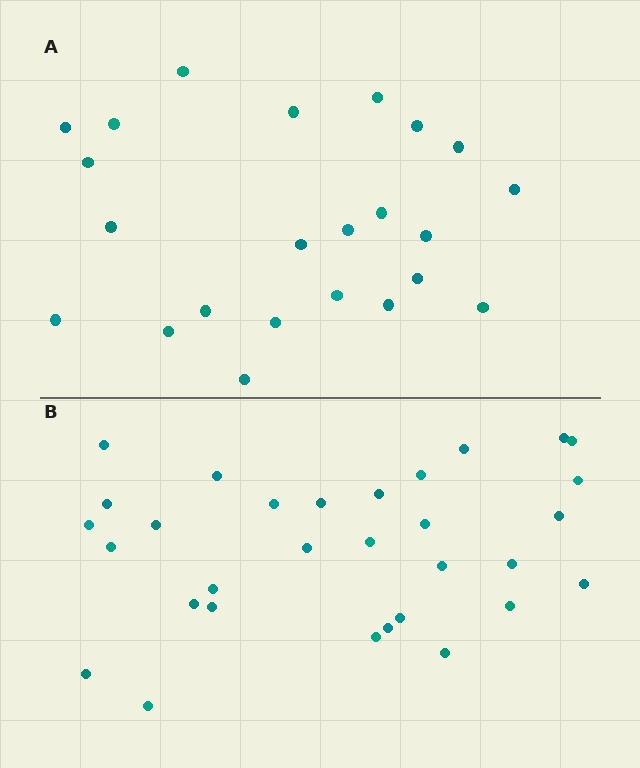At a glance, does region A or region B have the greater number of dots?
Region B (the bottom region) has more dots.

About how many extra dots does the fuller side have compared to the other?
Region B has roughly 8 or so more dots than region A.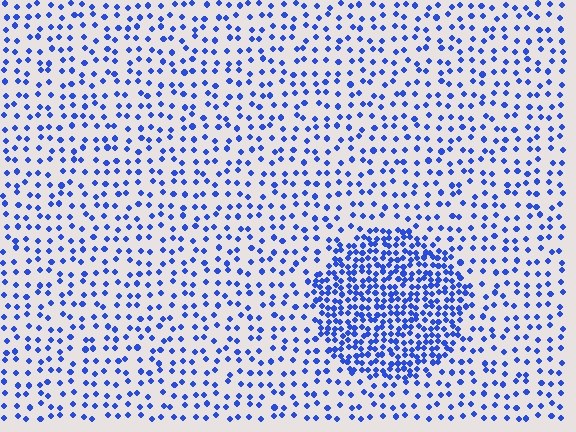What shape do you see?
I see a circle.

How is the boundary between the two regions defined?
The boundary is defined by a change in element density (approximately 2.6x ratio). All elements are the same color, size, and shape.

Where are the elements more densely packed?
The elements are more densely packed inside the circle boundary.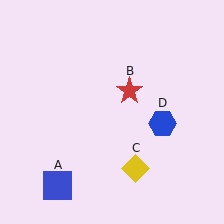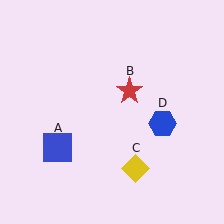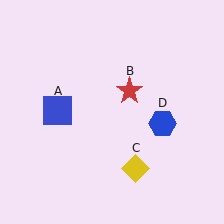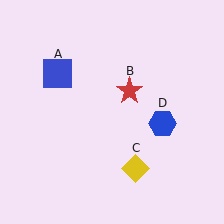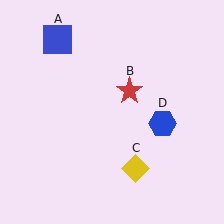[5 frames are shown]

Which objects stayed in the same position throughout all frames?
Red star (object B) and yellow diamond (object C) and blue hexagon (object D) remained stationary.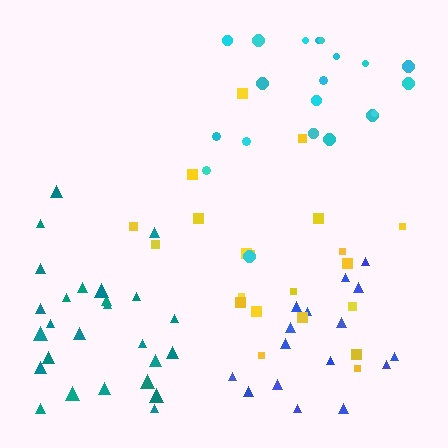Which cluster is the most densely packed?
Teal.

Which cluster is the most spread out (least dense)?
Cyan.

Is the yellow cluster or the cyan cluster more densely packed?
Yellow.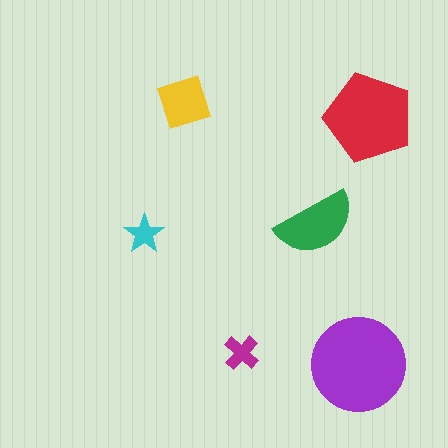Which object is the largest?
The purple circle.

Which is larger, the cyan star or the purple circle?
The purple circle.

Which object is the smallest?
The cyan star.